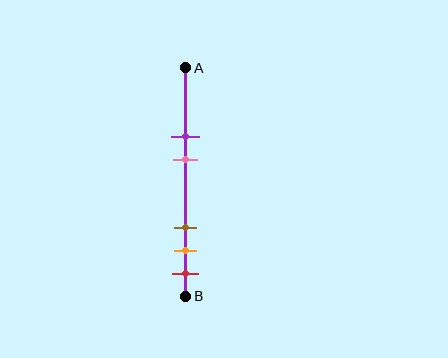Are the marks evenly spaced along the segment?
No, the marks are not evenly spaced.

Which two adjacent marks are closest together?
The orange and red marks are the closest adjacent pair.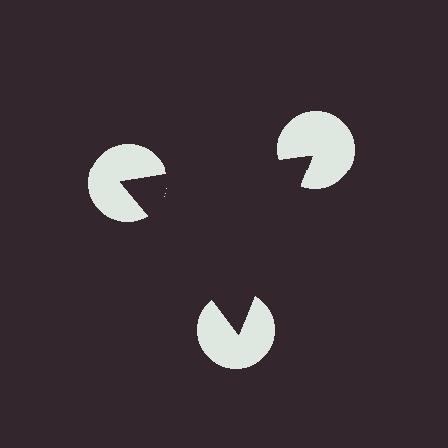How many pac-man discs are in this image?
There are 3 — one at each vertex of the illusory triangle.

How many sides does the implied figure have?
3 sides.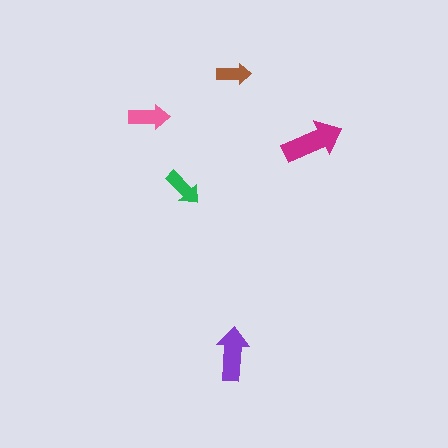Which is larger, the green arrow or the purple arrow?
The purple one.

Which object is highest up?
The brown arrow is topmost.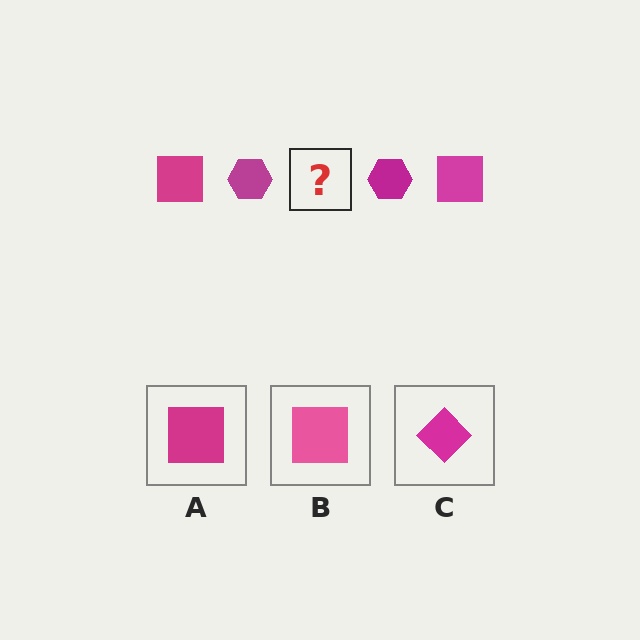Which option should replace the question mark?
Option A.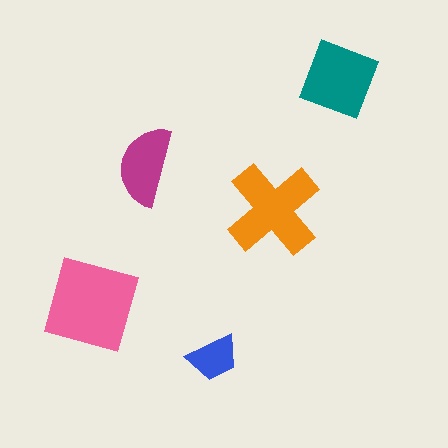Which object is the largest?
The pink square.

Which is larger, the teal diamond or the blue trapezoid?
The teal diamond.